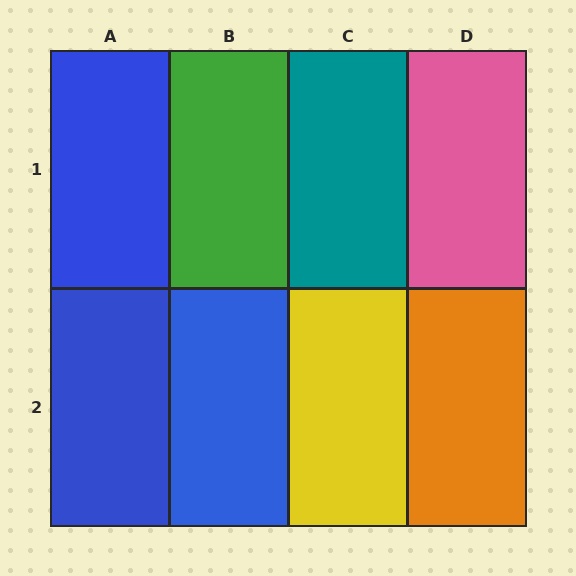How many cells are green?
1 cell is green.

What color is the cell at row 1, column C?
Teal.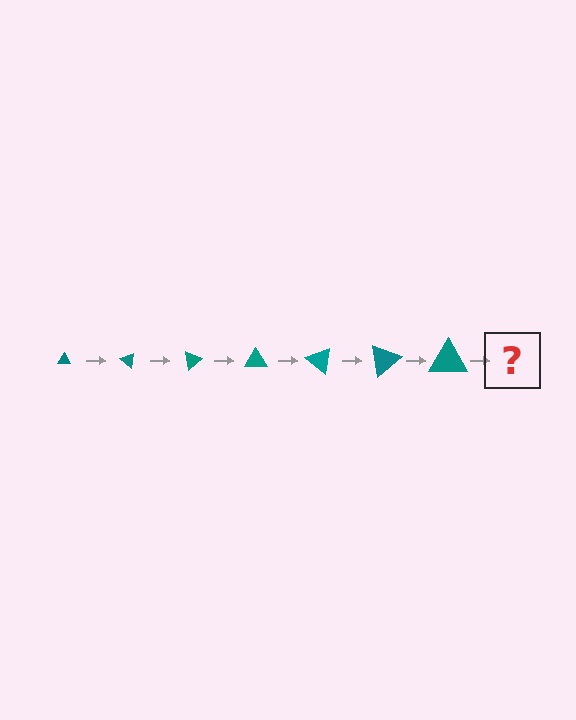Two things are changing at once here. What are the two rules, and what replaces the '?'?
The two rules are that the triangle grows larger each step and it rotates 40 degrees each step. The '?' should be a triangle, larger than the previous one and rotated 280 degrees from the start.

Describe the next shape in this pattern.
It should be a triangle, larger than the previous one and rotated 280 degrees from the start.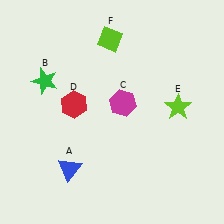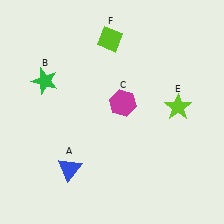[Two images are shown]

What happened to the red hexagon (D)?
The red hexagon (D) was removed in Image 2. It was in the top-left area of Image 1.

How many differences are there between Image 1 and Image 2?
There is 1 difference between the two images.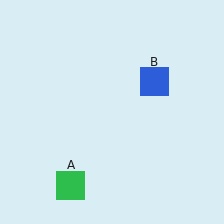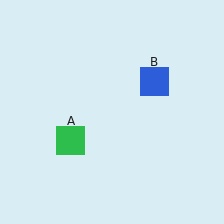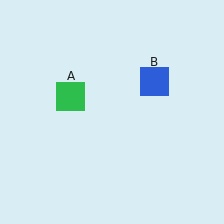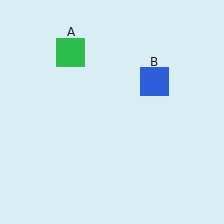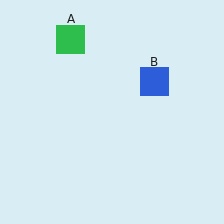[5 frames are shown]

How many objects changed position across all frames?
1 object changed position: green square (object A).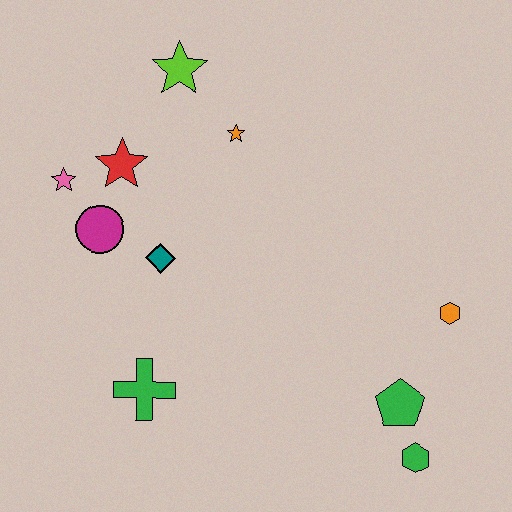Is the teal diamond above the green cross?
Yes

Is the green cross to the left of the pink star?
No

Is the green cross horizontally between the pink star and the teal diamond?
Yes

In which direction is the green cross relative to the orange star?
The green cross is below the orange star.